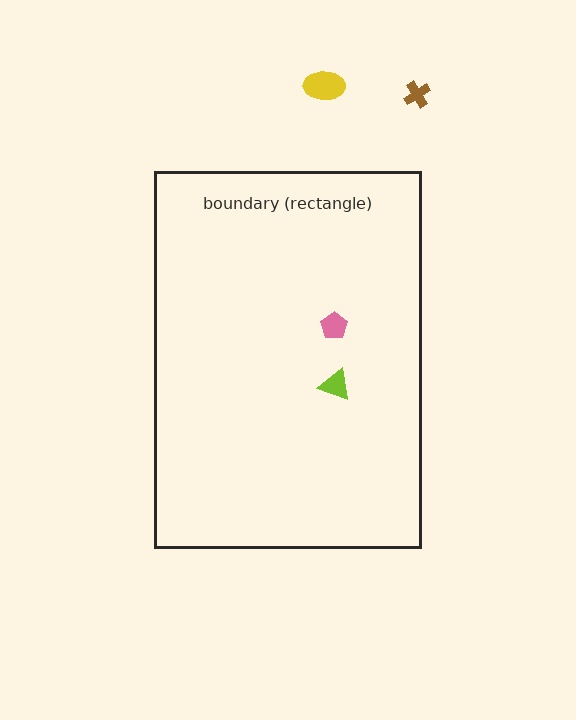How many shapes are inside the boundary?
2 inside, 2 outside.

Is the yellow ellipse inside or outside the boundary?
Outside.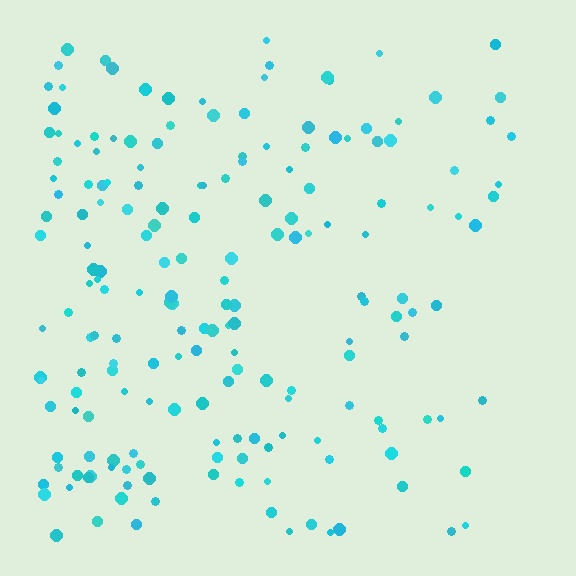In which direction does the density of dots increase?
From right to left, with the left side densest.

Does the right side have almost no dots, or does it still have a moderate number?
Still a moderate number, just noticeably fewer than the left.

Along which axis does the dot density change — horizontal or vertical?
Horizontal.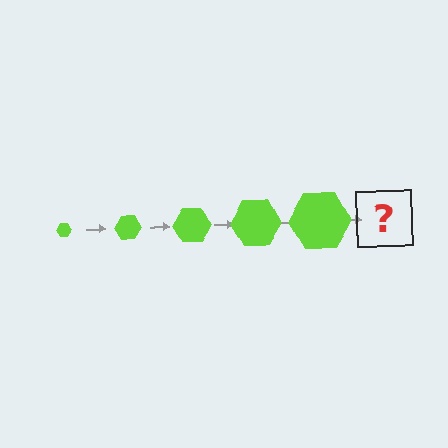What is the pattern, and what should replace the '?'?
The pattern is that the hexagon gets progressively larger each step. The '?' should be a lime hexagon, larger than the previous one.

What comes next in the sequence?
The next element should be a lime hexagon, larger than the previous one.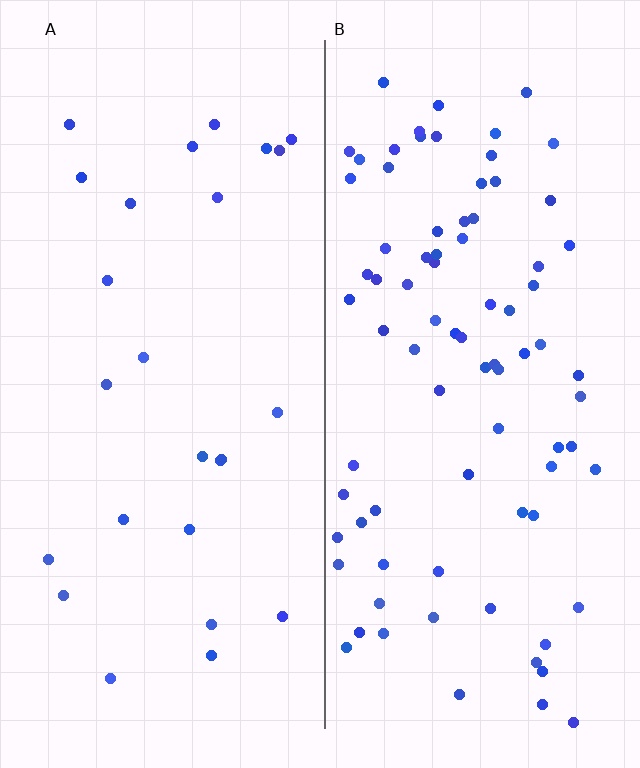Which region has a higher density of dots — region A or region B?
B (the right).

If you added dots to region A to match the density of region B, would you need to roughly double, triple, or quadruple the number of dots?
Approximately triple.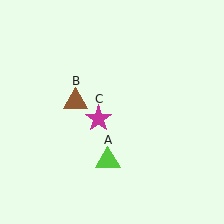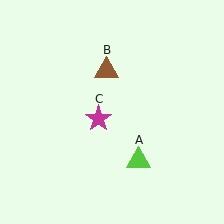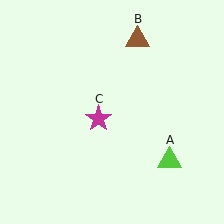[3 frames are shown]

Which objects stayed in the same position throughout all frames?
Magenta star (object C) remained stationary.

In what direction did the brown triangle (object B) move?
The brown triangle (object B) moved up and to the right.